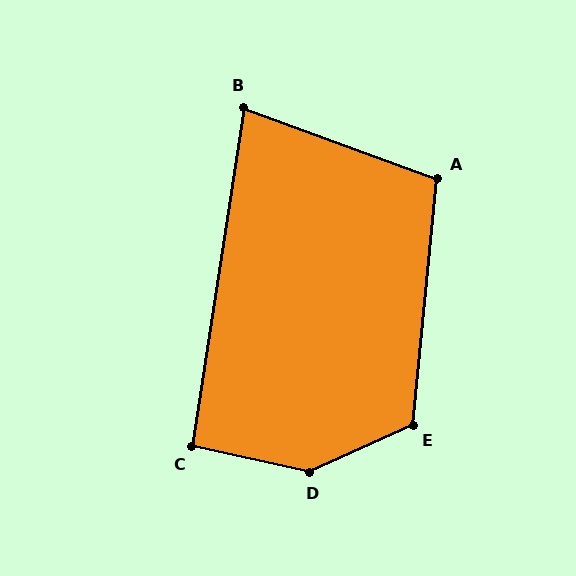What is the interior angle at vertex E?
Approximately 120 degrees (obtuse).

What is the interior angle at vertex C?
Approximately 94 degrees (approximately right).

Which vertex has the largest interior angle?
D, at approximately 143 degrees.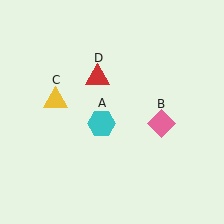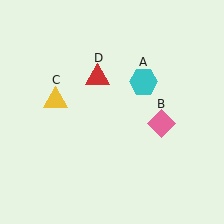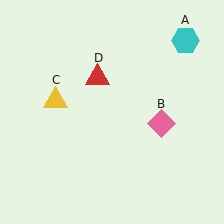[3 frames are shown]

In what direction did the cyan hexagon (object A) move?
The cyan hexagon (object A) moved up and to the right.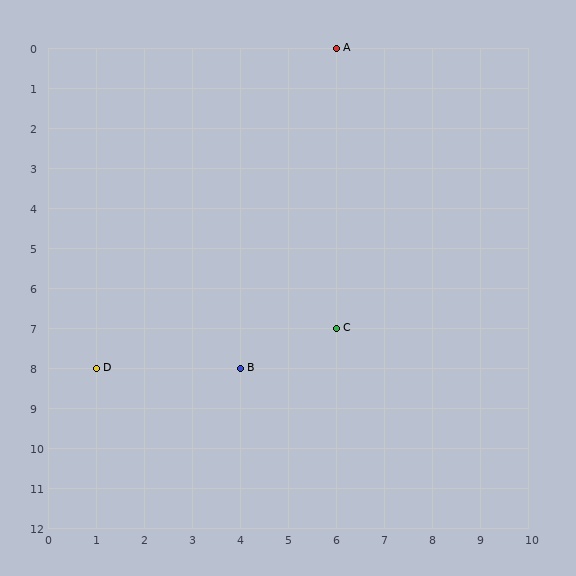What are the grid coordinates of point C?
Point C is at grid coordinates (6, 7).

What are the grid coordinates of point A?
Point A is at grid coordinates (6, 0).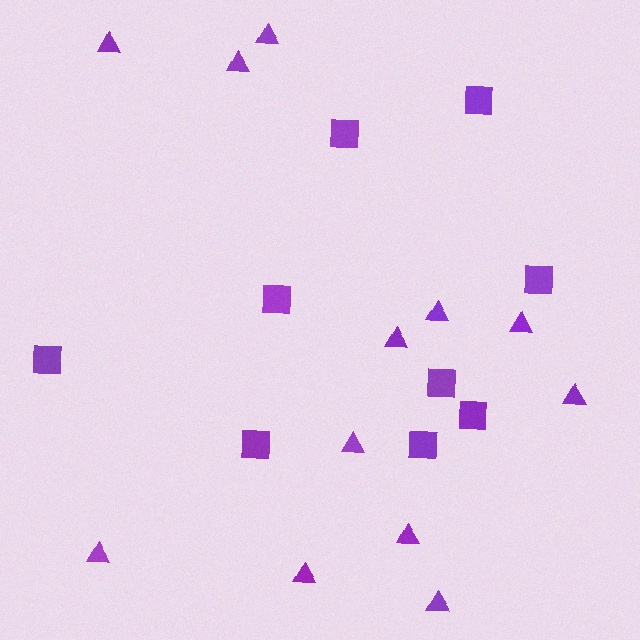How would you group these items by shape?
There are 2 groups: one group of squares (9) and one group of triangles (12).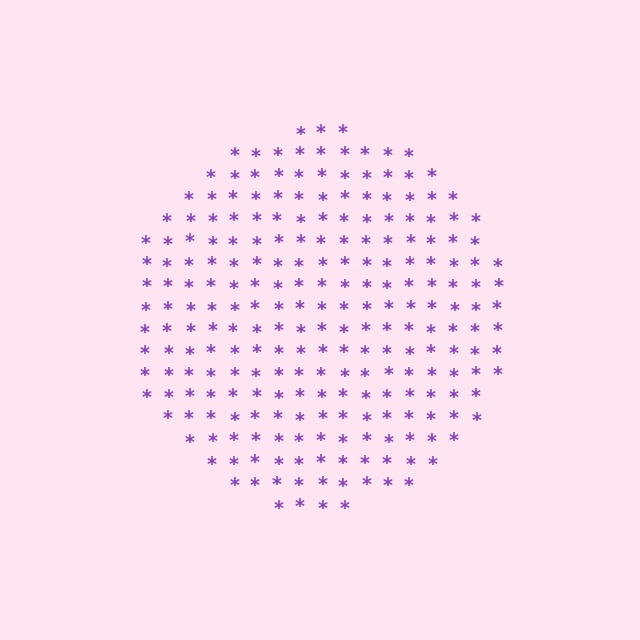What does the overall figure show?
The overall figure shows a circle.